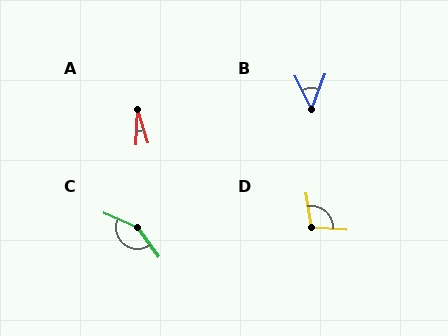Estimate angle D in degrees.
Approximately 104 degrees.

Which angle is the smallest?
A, at approximately 19 degrees.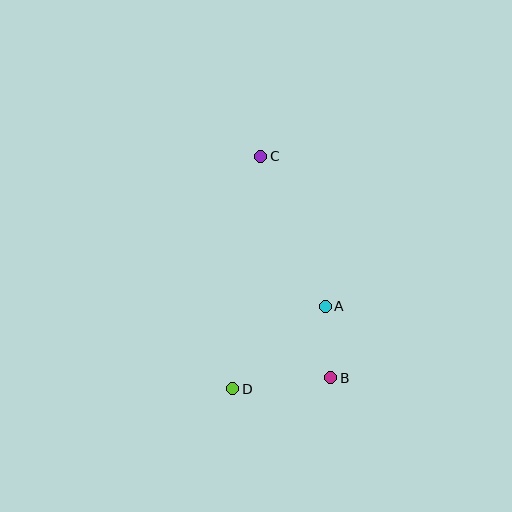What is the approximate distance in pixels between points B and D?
The distance between B and D is approximately 98 pixels.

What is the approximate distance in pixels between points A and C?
The distance between A and C is approximately 163 pixels.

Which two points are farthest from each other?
Points C and D are farthest from each other.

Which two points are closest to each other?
Points A and B are closest to each other.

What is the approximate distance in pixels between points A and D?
The distance between A and D is approximately 124 pixels.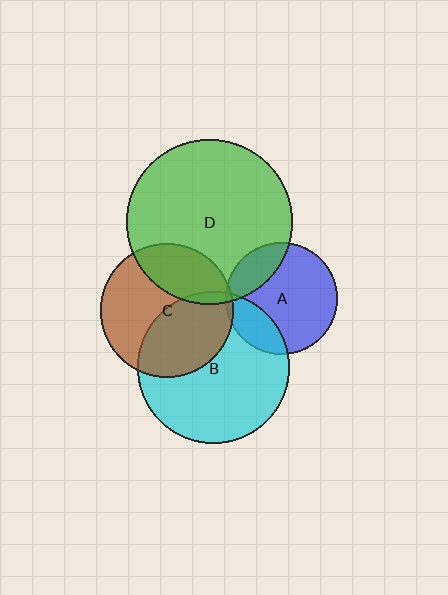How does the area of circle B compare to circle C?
Approximately 1.3 times.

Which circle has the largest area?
Circle D (green).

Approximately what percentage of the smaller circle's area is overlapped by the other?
Approximately 20%.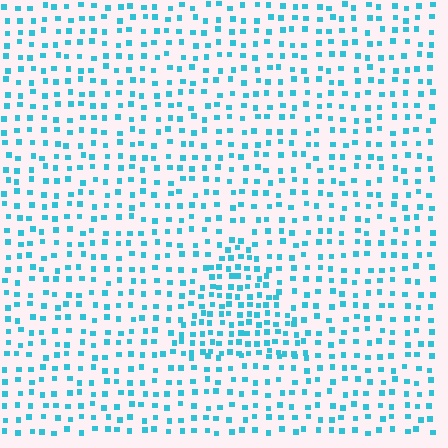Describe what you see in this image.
The image contains small cyan elements arranged at two different densities. A triangle-shaped region is visible where the elements are more densely packed than the surrounding area.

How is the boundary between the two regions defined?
The boundary is defined by a change in element density (approximately 1.8x ratio). All elements are the same color, size, and shape.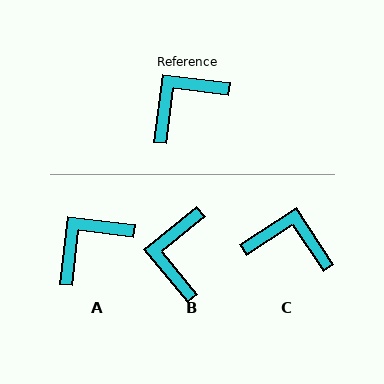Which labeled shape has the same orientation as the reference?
A.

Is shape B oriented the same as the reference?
No, it is off by about 46 degrees.